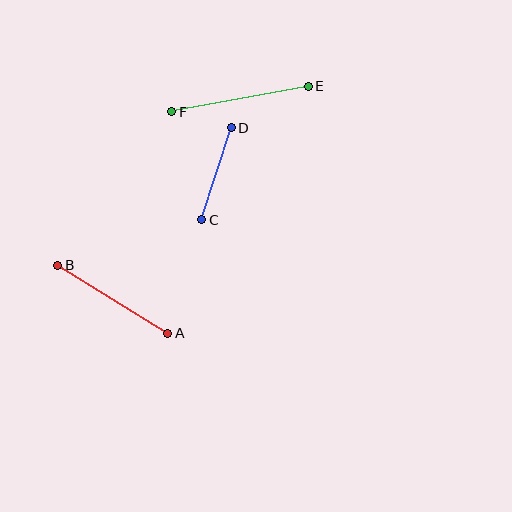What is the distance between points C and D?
The distance is approximately 97 pixels.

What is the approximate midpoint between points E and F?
The midpoint is at approximately (240, 99) pixels.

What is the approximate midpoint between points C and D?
The midpoint is at approximately (217, 174) pixels.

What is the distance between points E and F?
The distance is approximately 139 pixels.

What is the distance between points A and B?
The distance is approximately 130 pixels.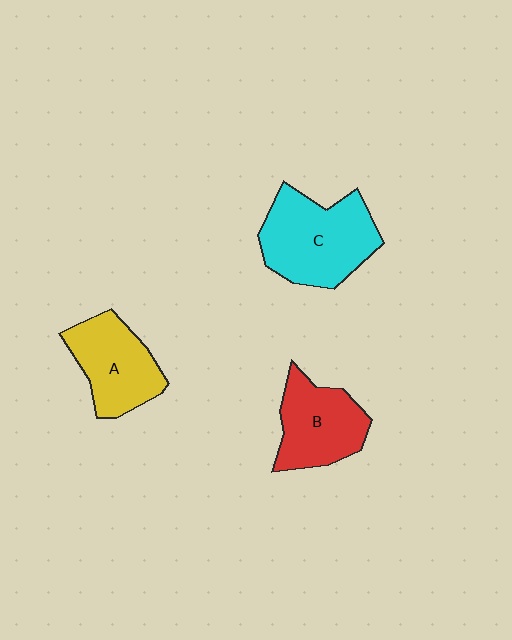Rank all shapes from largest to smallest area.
From largest to smallest: C (cyan), A (yellow), B (red).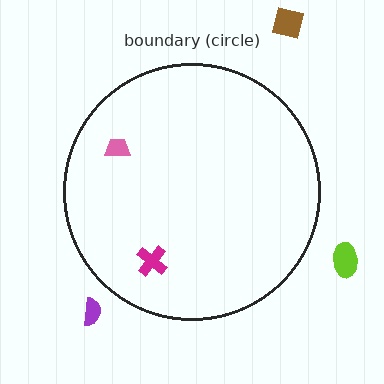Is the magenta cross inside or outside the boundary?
Inside.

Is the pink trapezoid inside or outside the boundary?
Inside.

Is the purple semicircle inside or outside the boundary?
Outside.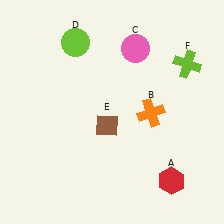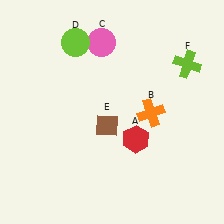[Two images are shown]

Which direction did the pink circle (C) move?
The pink circle (C) moved left.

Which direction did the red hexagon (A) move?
The red hexagon (A) moved up.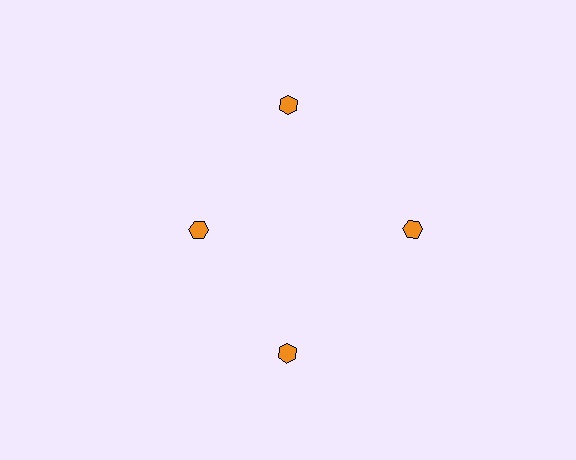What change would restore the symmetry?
The symmetry would be restored by moving it outward, back onto the ring so that all 4 hexagons sit at equal angles and equal distance from the center.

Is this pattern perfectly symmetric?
No. The 4 orange hexagons are arranged in a ring, but one element near the 9 o'clock position is pulled inward toward the center, breaking the 4-fold rotational symmetry.